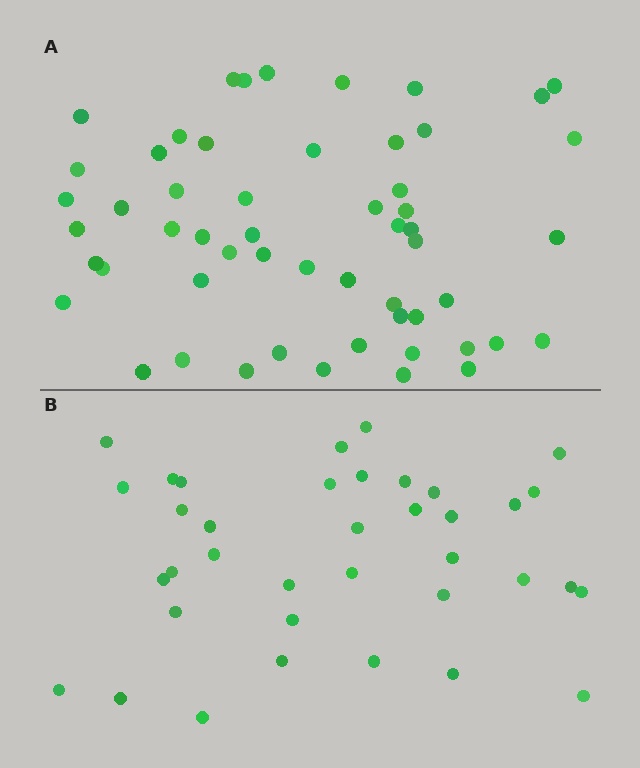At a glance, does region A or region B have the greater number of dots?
Region A (the top region) has more dots.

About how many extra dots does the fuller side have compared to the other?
Region A has approximately 20 more dots than region B.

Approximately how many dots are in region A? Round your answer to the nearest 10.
About 60 dots. (The exact count is 55, which rounds to 60.)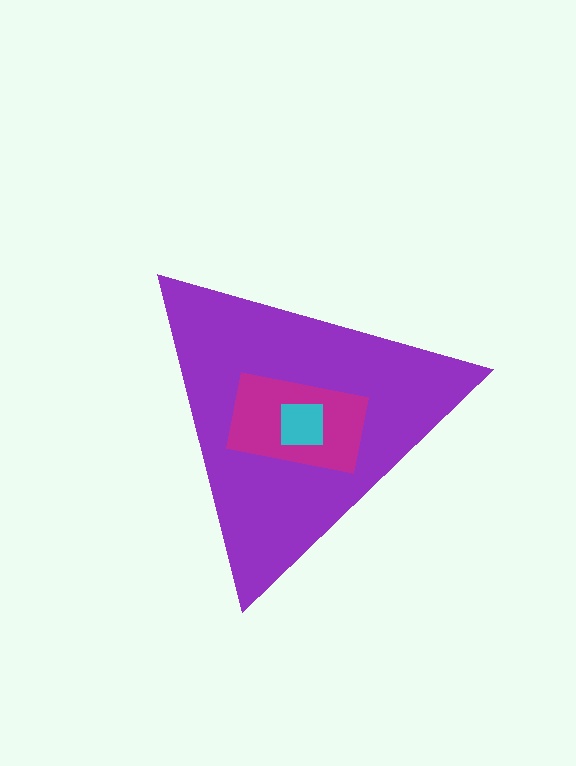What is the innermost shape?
The cyan square.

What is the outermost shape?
The purple triangle.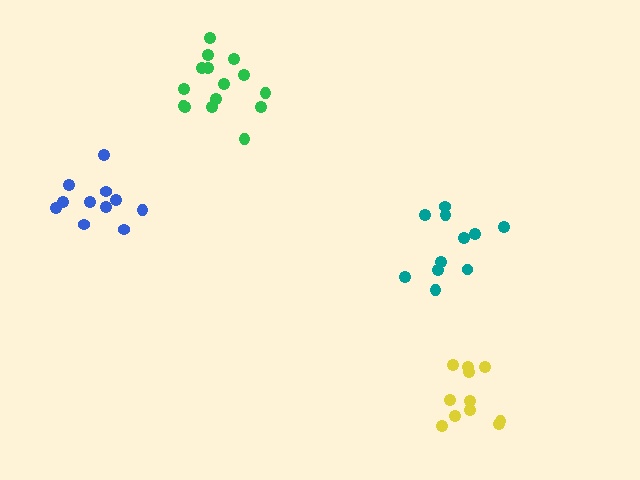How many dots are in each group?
Group 1: 15 dots, Group 2: 11 dots, Group 3: 11 dots, Group 4: 11 dots (48 total).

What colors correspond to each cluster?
The clusters are colored: green, blue, yellow, teal.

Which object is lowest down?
The yellow cluster is bottommost.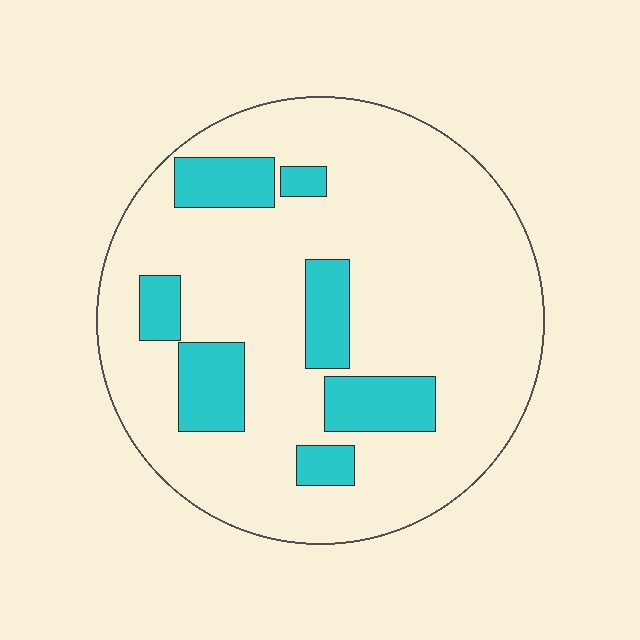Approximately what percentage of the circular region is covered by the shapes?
Approximately 20%.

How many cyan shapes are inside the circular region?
7.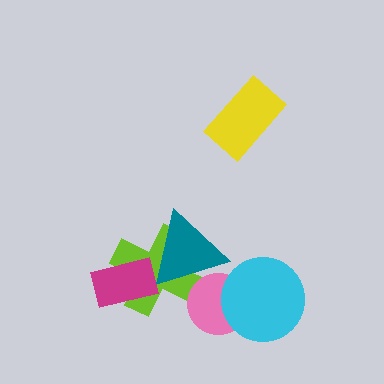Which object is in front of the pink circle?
The cyan circle is in front of the pink circle.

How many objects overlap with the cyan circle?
1 object overlaps with the cyan circle.